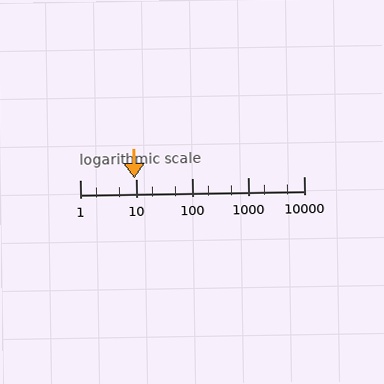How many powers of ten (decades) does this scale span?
The scale spans 4 decades, from 1 to 10000.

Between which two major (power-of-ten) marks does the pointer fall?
The pointer is between 1 and 10.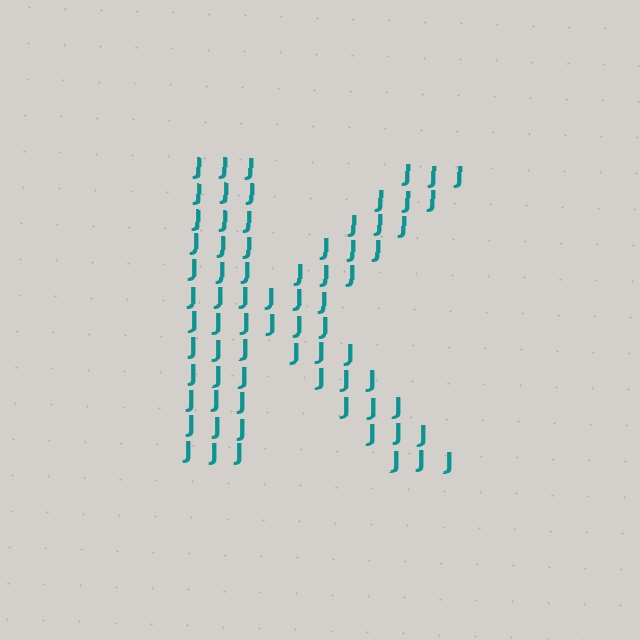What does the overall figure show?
The overall figure shows the letter K.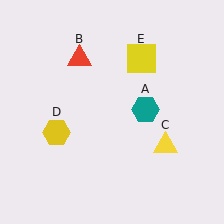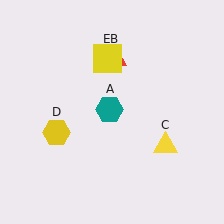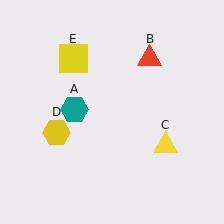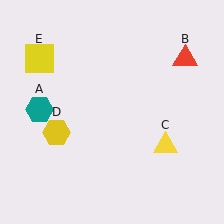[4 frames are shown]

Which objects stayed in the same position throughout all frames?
Yellow triangle (object C) and yellow hexagon (object D) remained stationary.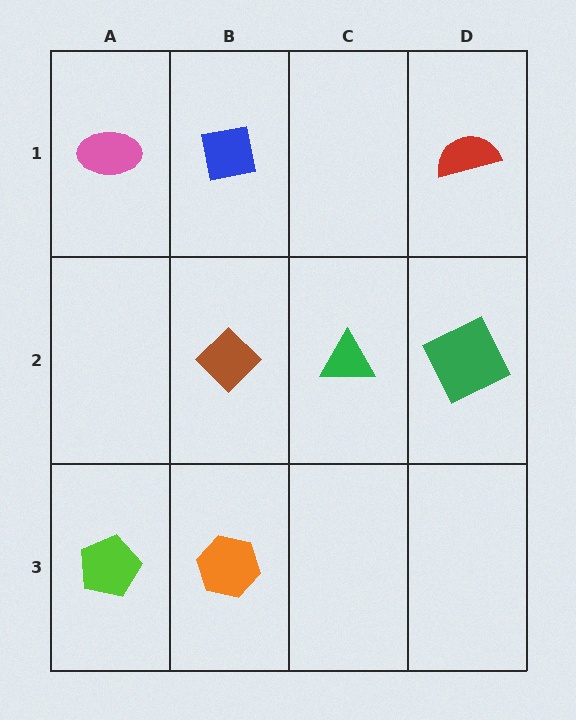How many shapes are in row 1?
3 shapes.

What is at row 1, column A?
A pink ellipse.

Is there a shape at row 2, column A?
No, that cell is empty.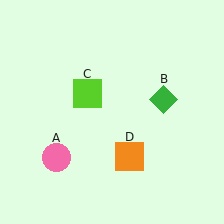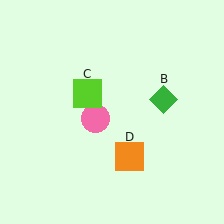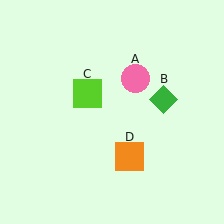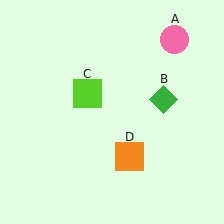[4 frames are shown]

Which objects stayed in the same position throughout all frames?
Green diamond (object B) and lime square (object C) and orange square (object D) remained stationary.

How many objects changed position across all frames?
1 object changed position: pink circle (object A).